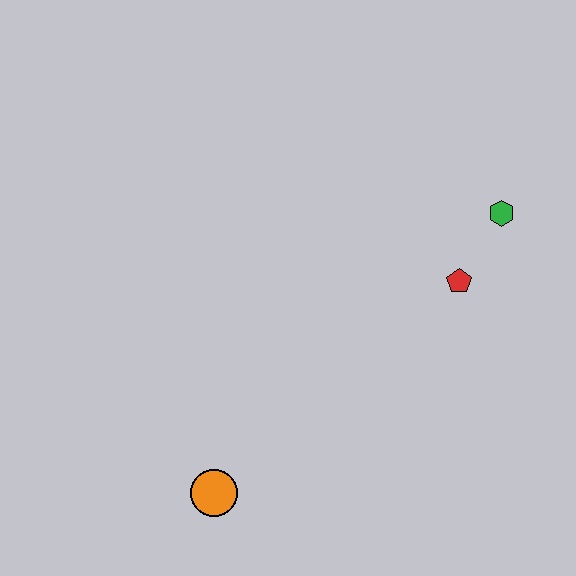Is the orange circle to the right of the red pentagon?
No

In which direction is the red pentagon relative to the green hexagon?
The red pentagon is below the green hexagon.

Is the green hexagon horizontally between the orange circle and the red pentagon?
No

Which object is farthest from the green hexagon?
The orange circle is farthest from the green hexagon.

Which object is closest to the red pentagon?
The green hexagon is closest to the red pentagon.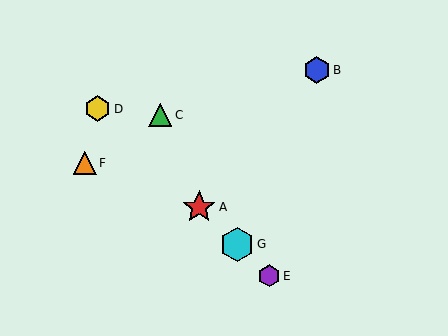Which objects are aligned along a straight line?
Objects A, D, E, G are aligned along a straight line.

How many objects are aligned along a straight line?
4 objects (A, D, E, G) are aligned along a straight line.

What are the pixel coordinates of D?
Object D is at (98, 109).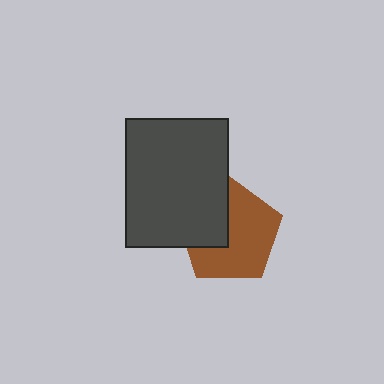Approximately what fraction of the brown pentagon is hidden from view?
Roughly 35% of the brown pentagon is hidden behind the dark gray rectangle.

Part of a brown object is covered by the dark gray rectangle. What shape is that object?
It is a pentagon.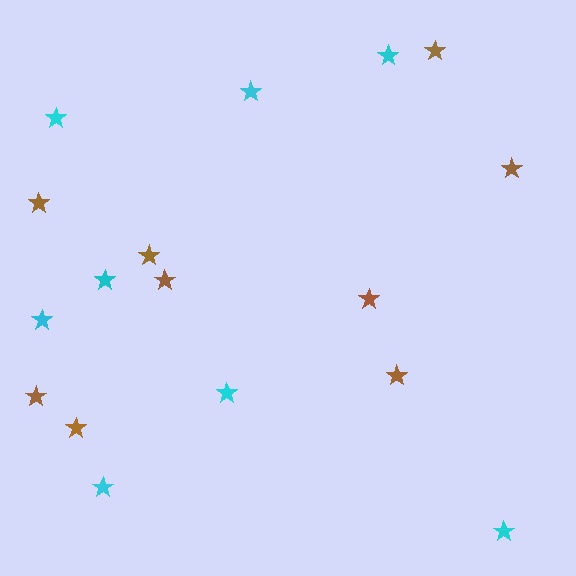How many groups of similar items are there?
There are 2 groups: one group of brown stars (9) and one group of cyan stars (8).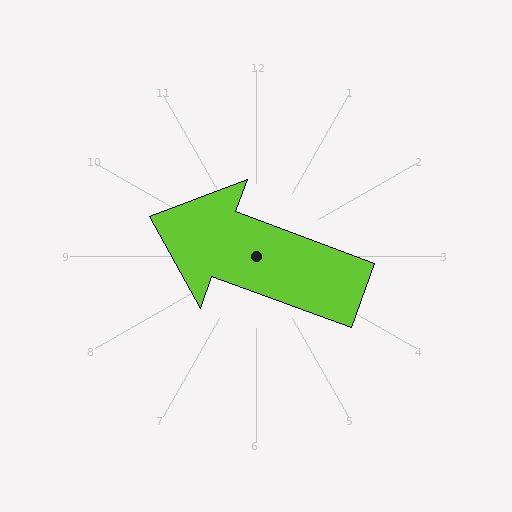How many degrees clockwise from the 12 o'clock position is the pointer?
Approximately 290 degrees.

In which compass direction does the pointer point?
West.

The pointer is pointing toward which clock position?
Roughly 10 o'clock.